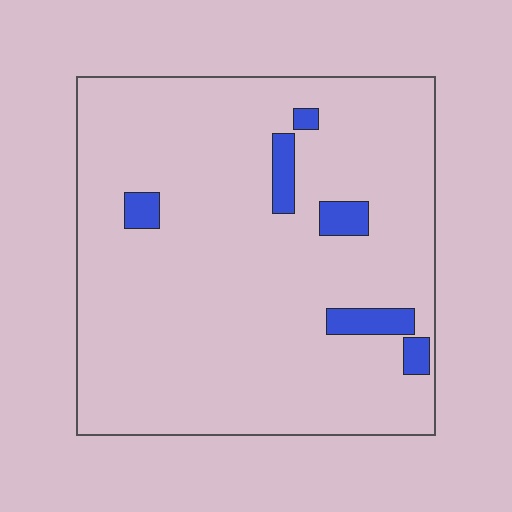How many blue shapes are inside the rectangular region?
6.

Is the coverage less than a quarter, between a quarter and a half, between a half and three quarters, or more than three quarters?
Less than a quarter.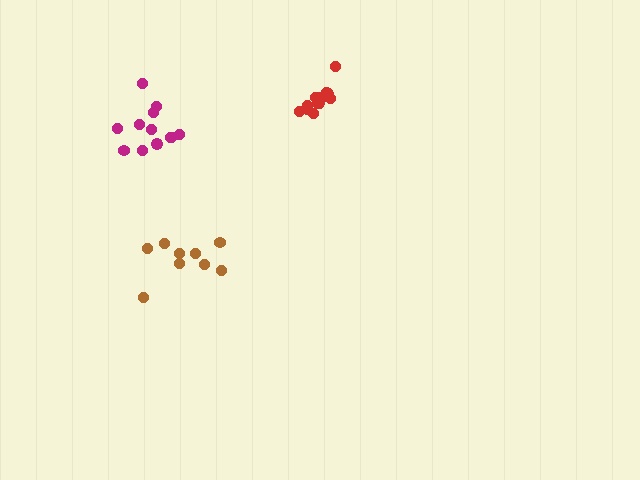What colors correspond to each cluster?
The clusters are colored: red, magenta, brown.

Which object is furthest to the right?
The red cluster is rightmost.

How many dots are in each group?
Group 1: 13 dots, Group 2: 12 dots, Group 3: 9 dots (34 total).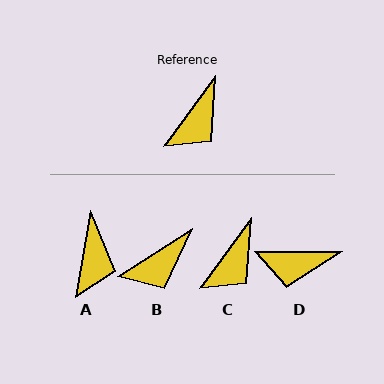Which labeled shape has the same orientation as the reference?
C.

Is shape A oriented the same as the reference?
No, it is off by about 27 degrees.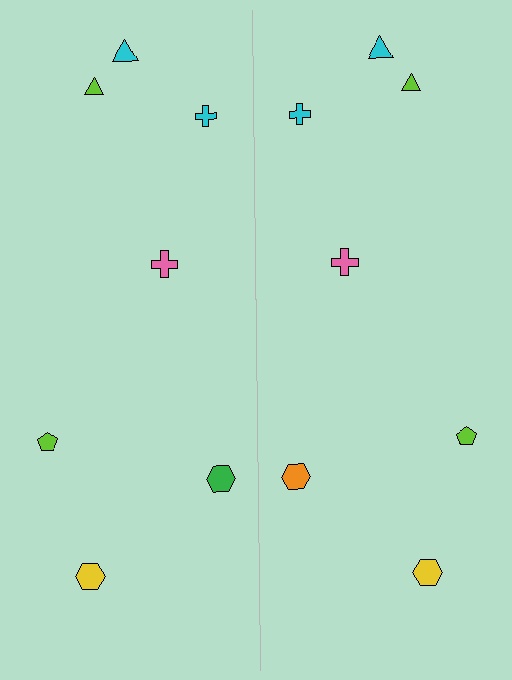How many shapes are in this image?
There are 14 shapes in this image.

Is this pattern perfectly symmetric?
No, the pattern is not perfectly symmetric. The orange hexagon on the right side breaks the symmetry — its mirror counterpart is green.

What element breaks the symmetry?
The orange hexagon on the right side breaks the symmetry — its mirror counterpart is green.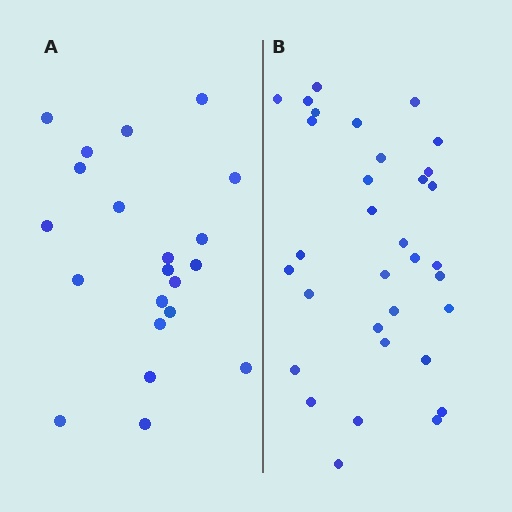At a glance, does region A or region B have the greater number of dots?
Region B (the right region) has more dots.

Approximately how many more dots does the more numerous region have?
Region B has roughly 12 or so more dots than region A.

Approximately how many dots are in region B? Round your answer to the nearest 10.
About 30 dots. (The exact count is 33, which rounds to 30.)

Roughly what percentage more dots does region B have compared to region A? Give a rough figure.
About 55% more.